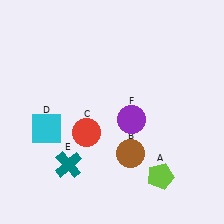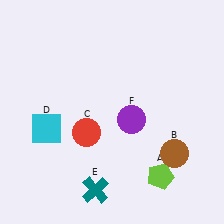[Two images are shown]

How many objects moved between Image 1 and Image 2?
2 objects moved between the two images.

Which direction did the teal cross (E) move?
The teal cross (E) moved right.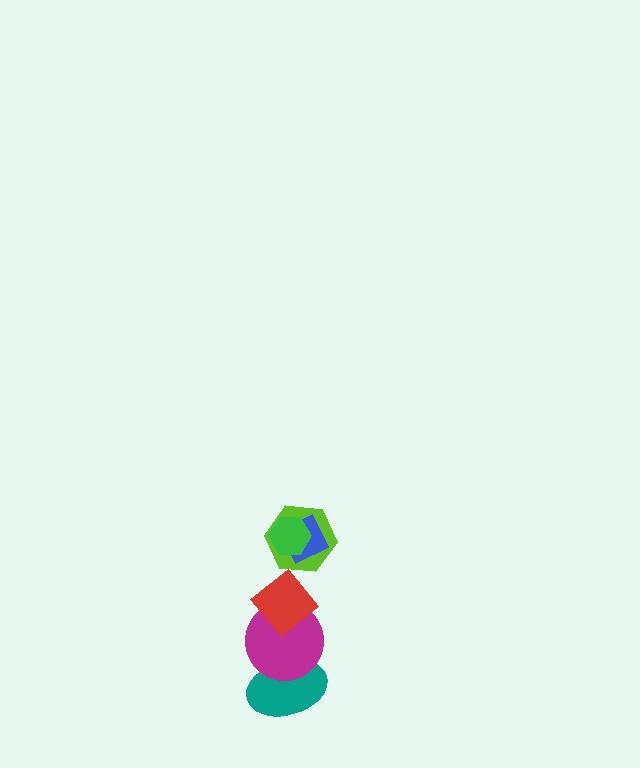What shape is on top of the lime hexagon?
The blue diamond is on top of the lime hexagon.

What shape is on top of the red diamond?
The lime hexagon is on top of the red diamond.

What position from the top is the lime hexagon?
The lime hexagon is 3rd from the top.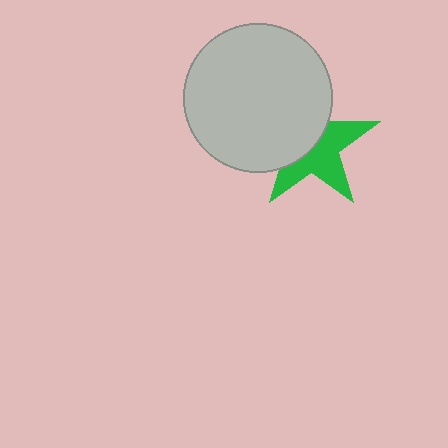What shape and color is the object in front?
The object in front is a light gray circle.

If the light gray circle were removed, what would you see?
You would see the complete green star.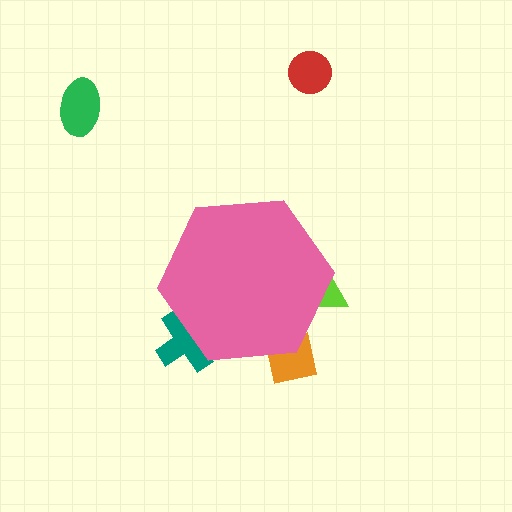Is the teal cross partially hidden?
Yes, the teal cross is partially hidden behind the pink hexagon.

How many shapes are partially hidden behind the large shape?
3 shapes are partially hidden.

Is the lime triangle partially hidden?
Yes, the lime triangle is partially hidden behind the pink hexagon.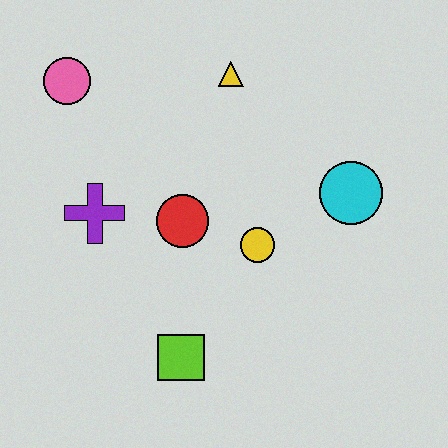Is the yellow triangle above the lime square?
Yes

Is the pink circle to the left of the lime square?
Yes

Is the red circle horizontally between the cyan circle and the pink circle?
Yes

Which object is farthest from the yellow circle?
The pink circle is farthest from the yellow circle.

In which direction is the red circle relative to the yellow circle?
The red circle is to the left of the yellow circle.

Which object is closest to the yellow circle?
The red circle is closest to the yellow circle.